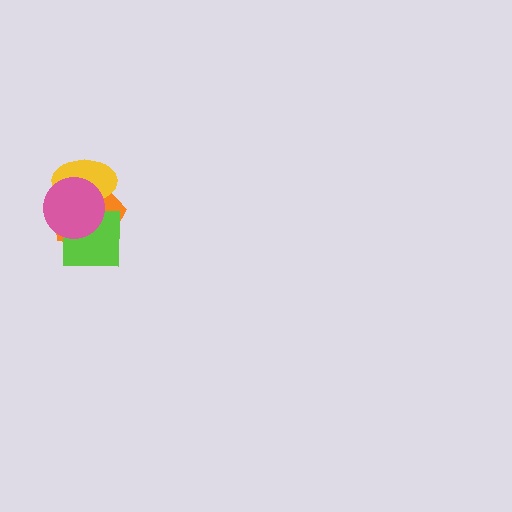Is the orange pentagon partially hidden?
Yes, it is partially covered by another shape.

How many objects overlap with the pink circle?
3 objects overlap with the pink circle.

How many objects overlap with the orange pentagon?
3 objects overlap with the orange pentagon.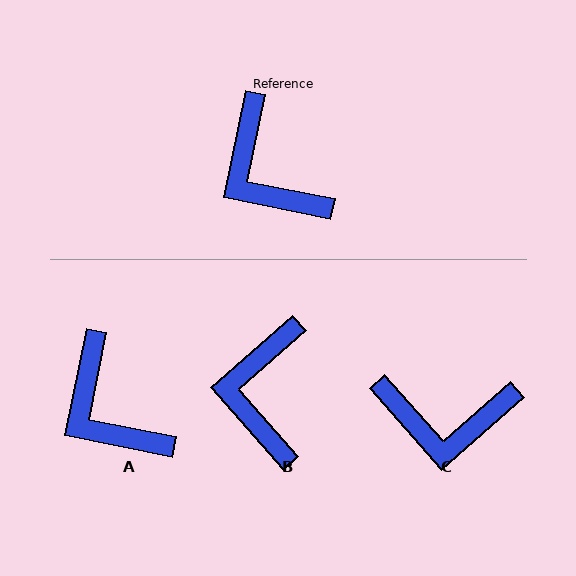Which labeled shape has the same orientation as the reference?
A.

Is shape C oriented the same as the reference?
No, it is off by about 53 degrees.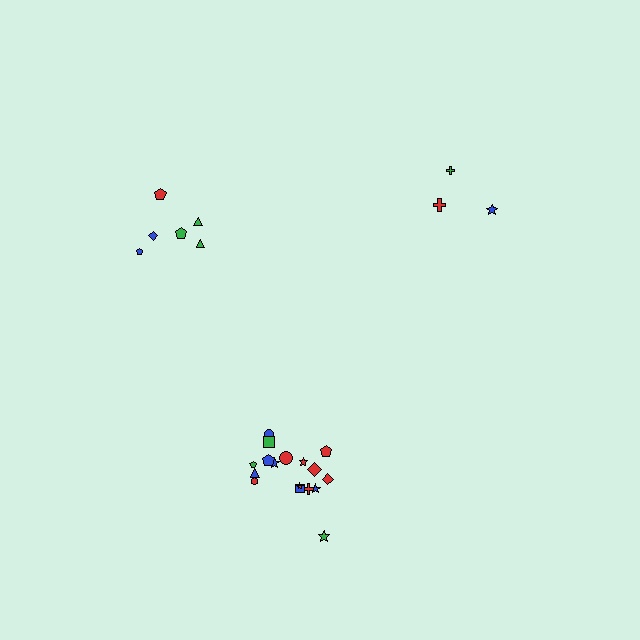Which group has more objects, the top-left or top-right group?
The top-left group.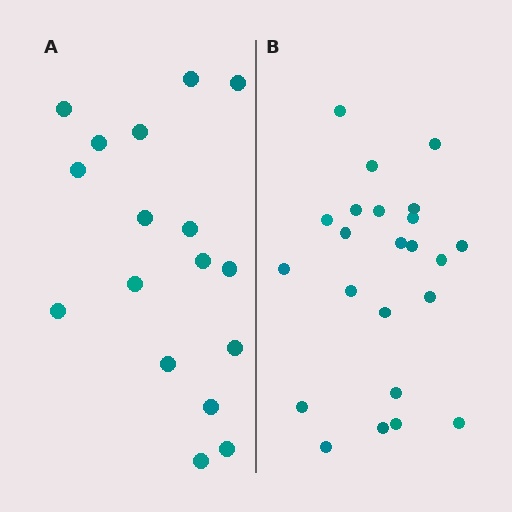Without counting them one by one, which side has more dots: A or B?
Region B (the right region) has more dots.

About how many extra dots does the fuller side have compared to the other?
Region B has about 6 more dots than region A.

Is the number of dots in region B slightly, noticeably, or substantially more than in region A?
Region B has noticeably more, but not dramatically so. The ratio is roughly 1.4 to 1.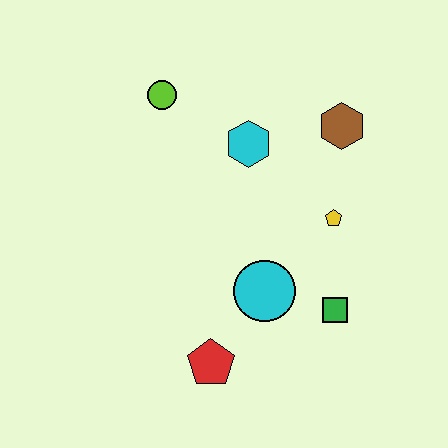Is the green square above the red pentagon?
Yes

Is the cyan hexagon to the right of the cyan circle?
No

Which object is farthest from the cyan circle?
The lime circle is farthest from the cyan circle.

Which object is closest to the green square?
The cyan circle is closest to the green square.